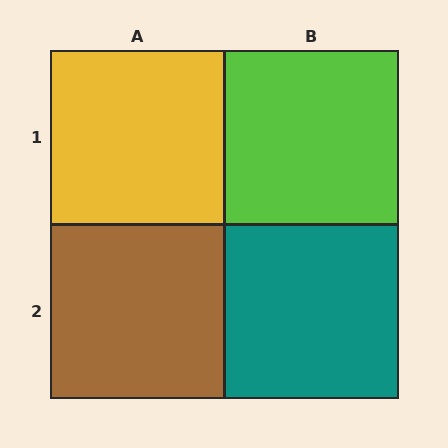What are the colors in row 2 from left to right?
Brown, teal.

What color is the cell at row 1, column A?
Yellow.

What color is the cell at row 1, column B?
Lime.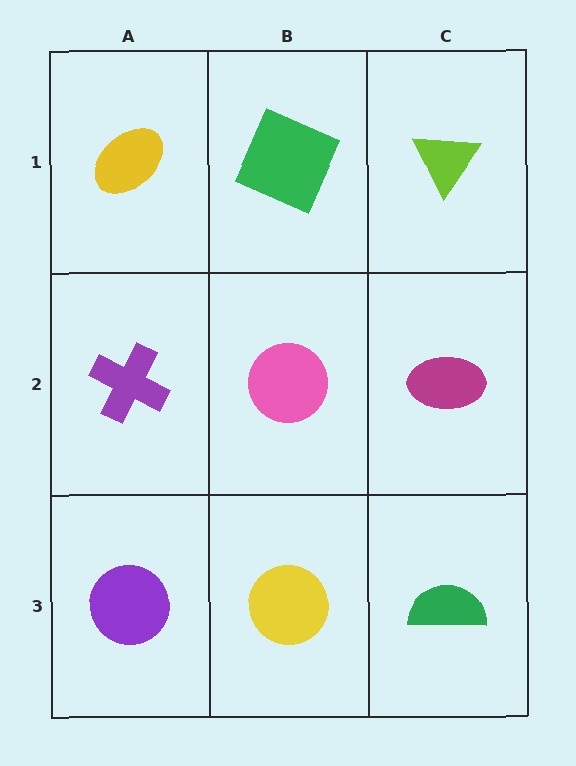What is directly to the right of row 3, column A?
A yellow circle.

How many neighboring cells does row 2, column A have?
3.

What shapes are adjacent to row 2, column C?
A lime triangle (row 1, column C), a green semicircle (row 3, column C), a pink circle (row 2, column B).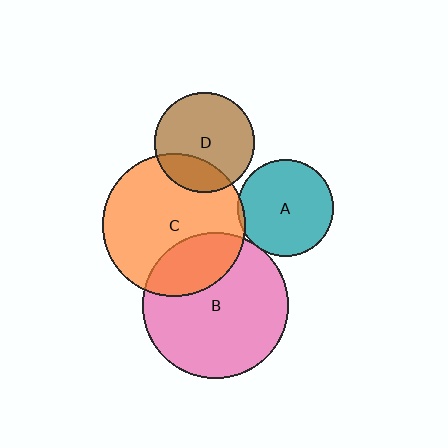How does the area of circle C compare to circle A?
Approximately 2.2 times.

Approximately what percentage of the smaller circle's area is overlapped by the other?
Approximately 25%.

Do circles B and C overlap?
Yes.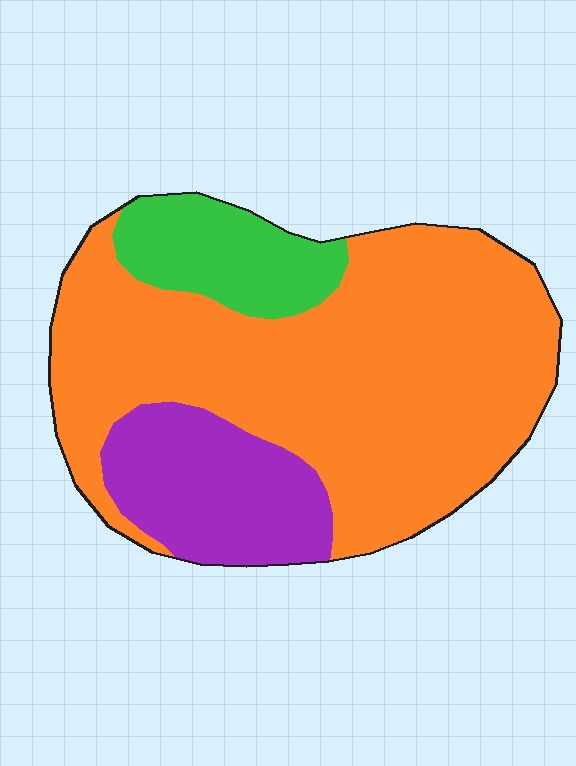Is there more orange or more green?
Orange.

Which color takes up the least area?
Green, at roughly 15%.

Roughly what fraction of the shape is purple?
Purple covers 19% of the shape.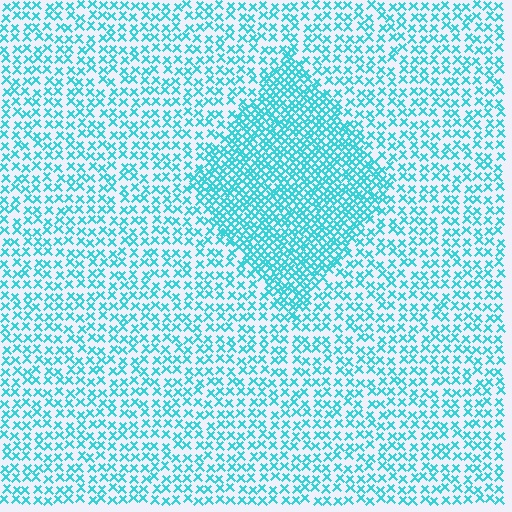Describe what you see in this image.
The image contains small cyan elements arranged at two different densities. A diamond-shaped region is visible where the elements are more densely packed than the surrounding area.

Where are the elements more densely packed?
The elements are more densely packed inside the diamond boundary.